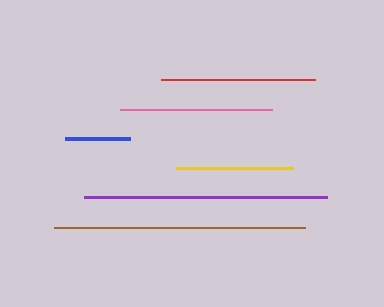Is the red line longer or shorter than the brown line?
The brown line is longer than the red line.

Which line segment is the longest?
The brown line is the longest at approximately 251 pixels.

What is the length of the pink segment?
The pink segment is approximately 152 pixels long.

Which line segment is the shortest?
The blue line is the shortest at approximately 64 pixels.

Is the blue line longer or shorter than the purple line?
The purple line is longer than the blue line.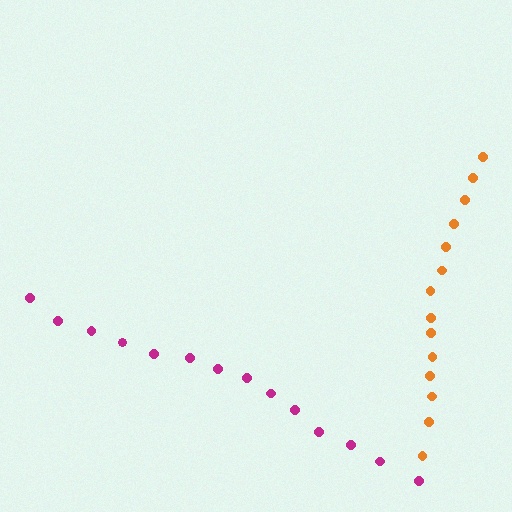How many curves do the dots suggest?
There are 2 distinct paths.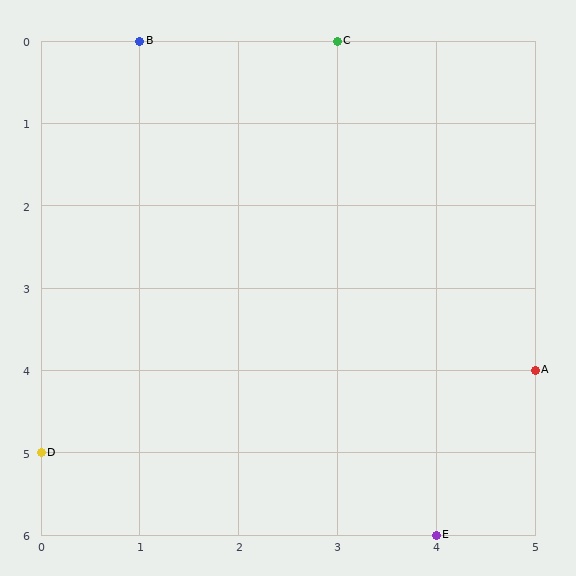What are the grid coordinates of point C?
Point C is at grid coordinates (3, 0).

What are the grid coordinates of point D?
Point D is at grid coordinates (0, 5).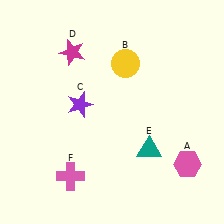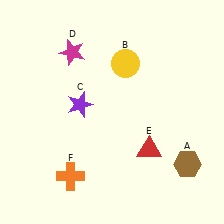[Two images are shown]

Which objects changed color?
A changed from pink to brown. E changed from teal to red. F changed from pink to orange.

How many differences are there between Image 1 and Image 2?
There are 3 differences between the two images.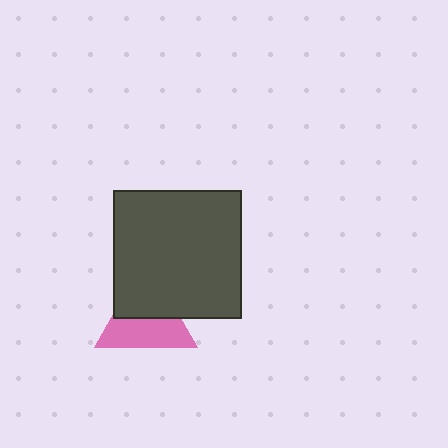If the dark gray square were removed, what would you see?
You would see the complete pink triangle.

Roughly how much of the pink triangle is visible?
About half of it is visible (roughly 52%).